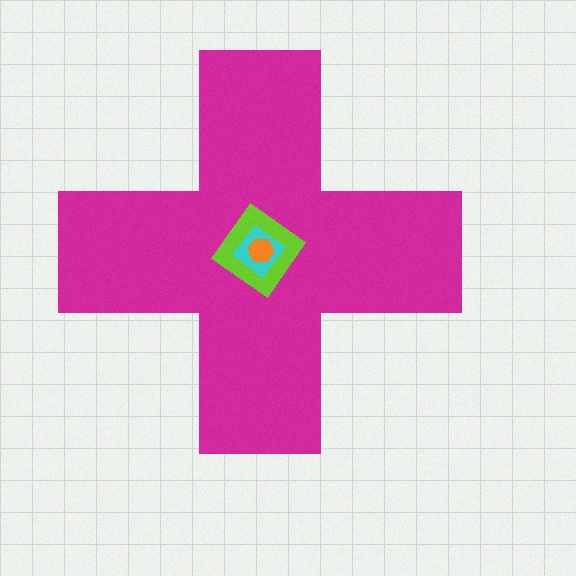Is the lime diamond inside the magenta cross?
Yes.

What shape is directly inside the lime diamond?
The cyan diamond.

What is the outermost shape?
The magenta cross.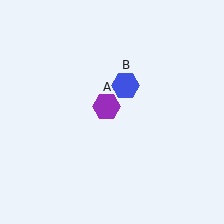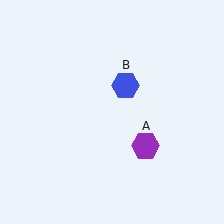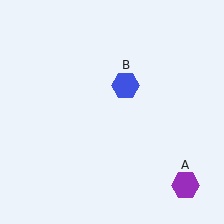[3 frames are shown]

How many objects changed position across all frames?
1 object changed position: purple hexagon (object A).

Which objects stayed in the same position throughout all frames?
Blue hexagon (object B) remained stationary.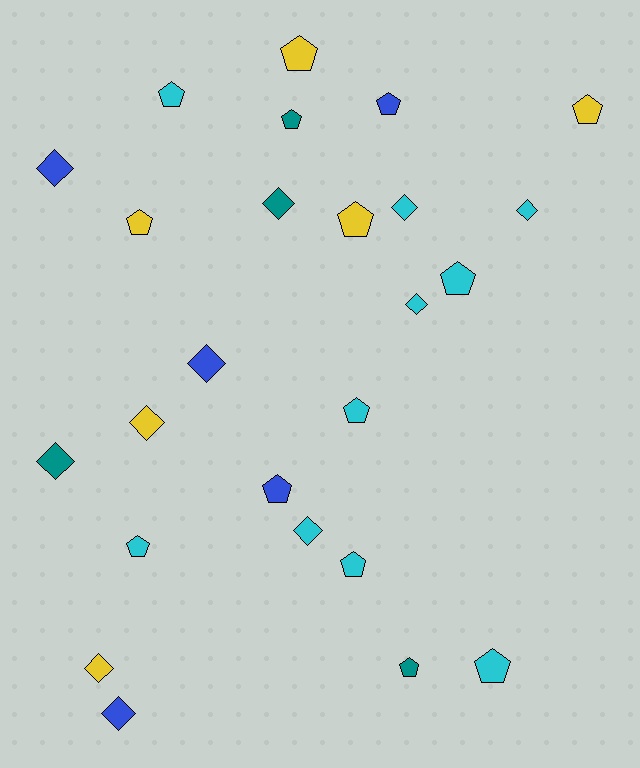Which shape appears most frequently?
Pentagon, with 14 objects.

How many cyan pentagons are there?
There are 6 cyan pentagons.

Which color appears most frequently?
Cyan, with 10 objects.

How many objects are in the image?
There are 25 objects.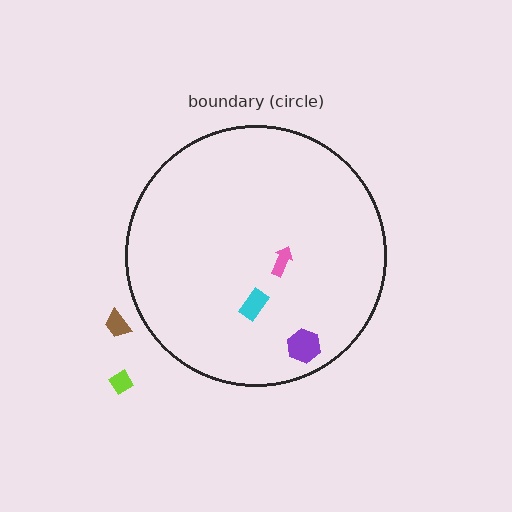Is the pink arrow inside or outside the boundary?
Inside.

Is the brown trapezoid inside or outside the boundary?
Outside.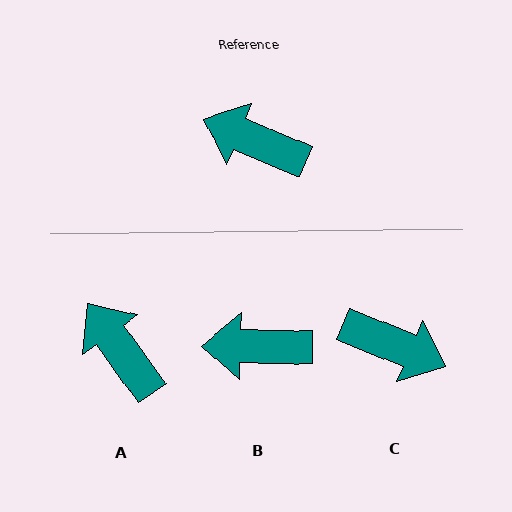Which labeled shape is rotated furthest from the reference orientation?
C, about 180 degrees away.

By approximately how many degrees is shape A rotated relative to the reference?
Approximately 32 degrees clockwise.